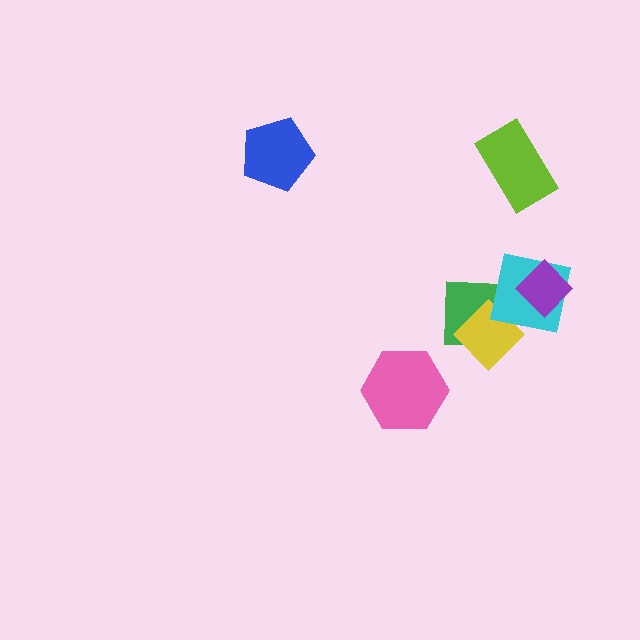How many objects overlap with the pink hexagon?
0 objects overlap with the pink hexagon.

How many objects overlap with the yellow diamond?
2 objects overlap with the yellow diamond.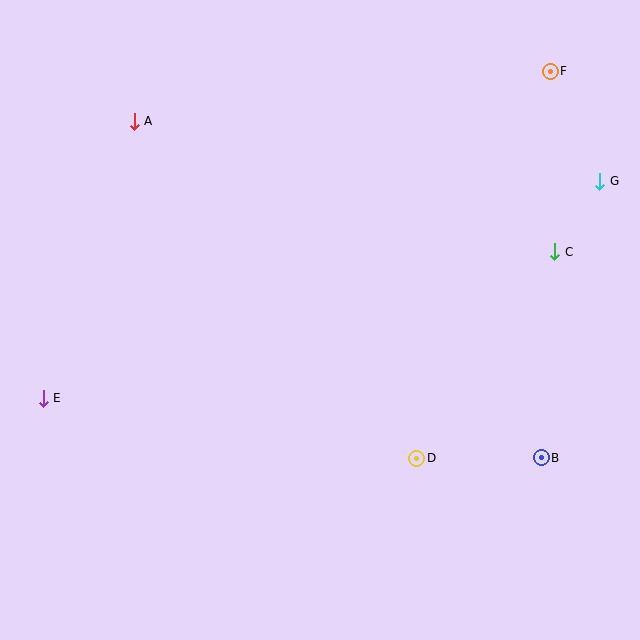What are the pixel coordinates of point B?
Point B is at (541, 458).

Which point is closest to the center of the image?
Point D at (417, 458) is closest to the center.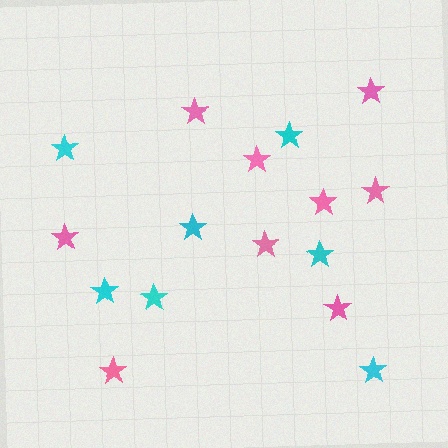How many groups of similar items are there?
There are 2 groups: one group of cyan stars (7) and one group of pink stars (9).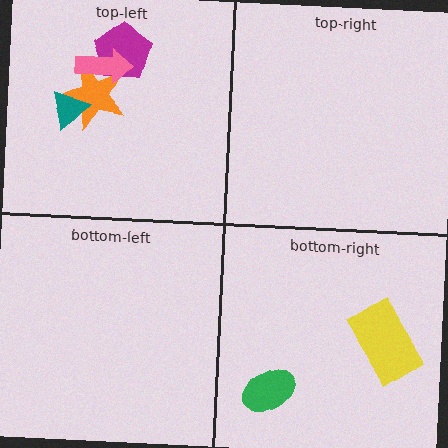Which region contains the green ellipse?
The bottom-right region.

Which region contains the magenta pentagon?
The top-left region.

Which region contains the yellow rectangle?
The bottom-right region.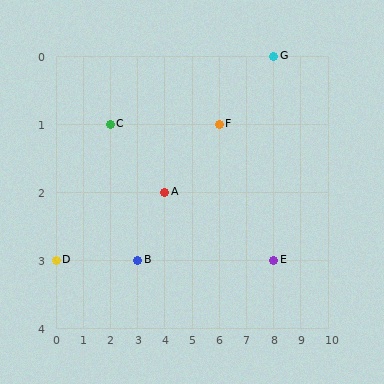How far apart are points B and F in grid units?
Points B and F are 3 columns and 2 rows apart (about 3.6 grid units diagonally).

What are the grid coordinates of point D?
Point D is at grid coordinates (0, 3).